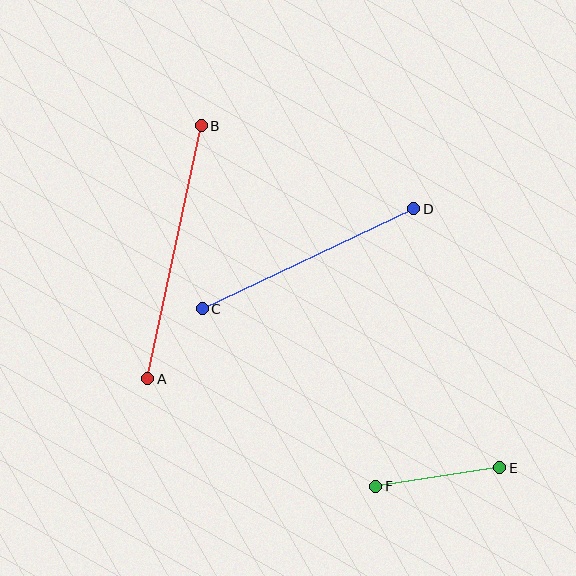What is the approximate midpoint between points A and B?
The midpoint is at approximately (175, 252) pixels.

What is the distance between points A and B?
The distance is approximately 259 pixels.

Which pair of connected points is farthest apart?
Points A and B are farthest apart.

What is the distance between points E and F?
The distance is approximately 125 pixels.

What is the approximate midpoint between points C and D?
The midpoint is at approximately (308, 259) pixels.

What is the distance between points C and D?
The distance is approximately 234 pixels.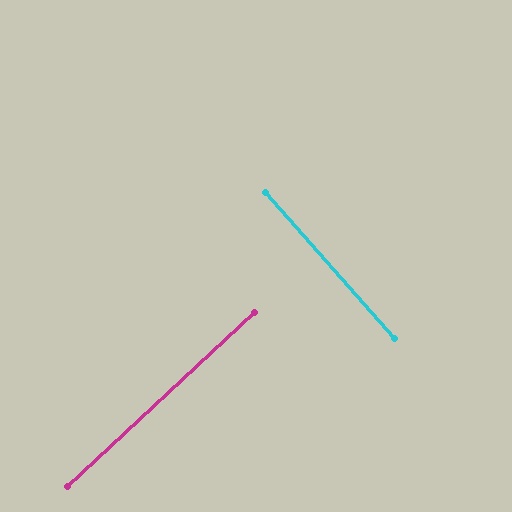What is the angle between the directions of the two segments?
Approximately 89 degrees.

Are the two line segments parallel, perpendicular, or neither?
Perpendicular — they meet at approximately 89°.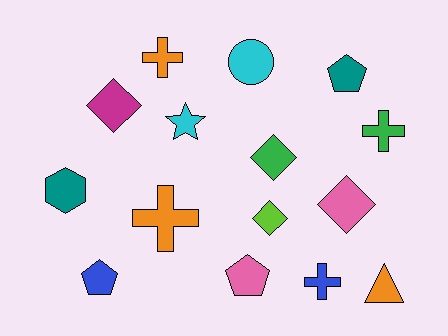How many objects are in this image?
There are 15 objects.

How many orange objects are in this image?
There are 3 orange objects.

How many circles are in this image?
There is 1 circle.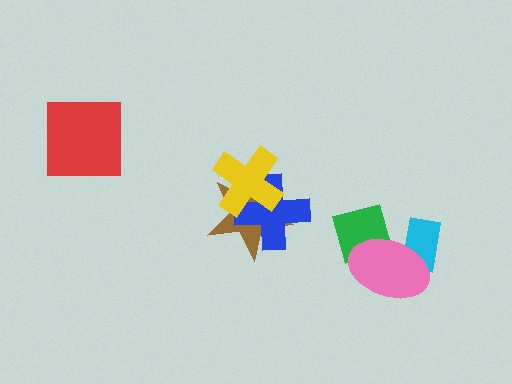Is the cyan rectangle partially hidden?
Yes, it is partially covered by another shape.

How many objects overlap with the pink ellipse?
2 objects overlap with the pink ellipse.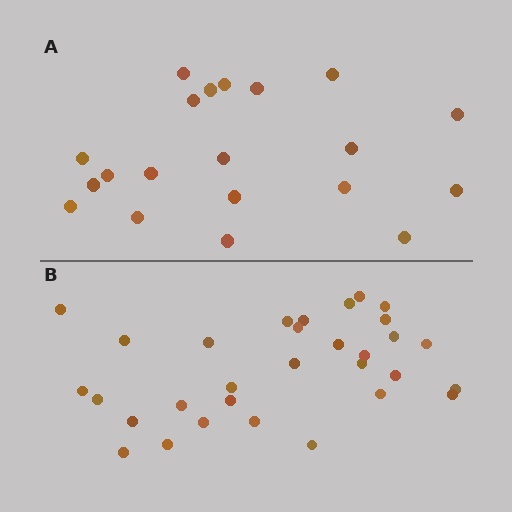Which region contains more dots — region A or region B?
Region B (the bottom region) has more dots.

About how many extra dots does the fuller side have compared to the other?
Region B has roughly 12 or so more dots than region A.